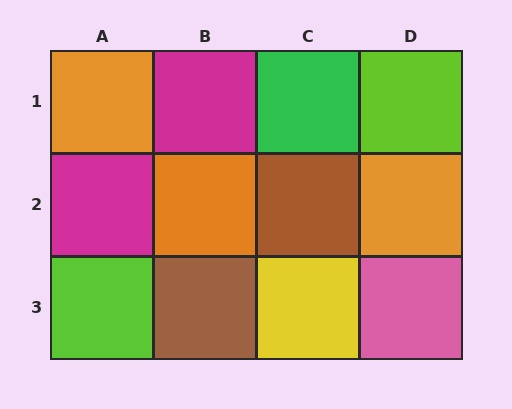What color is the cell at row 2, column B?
Orange.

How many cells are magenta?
2 cells are magenta.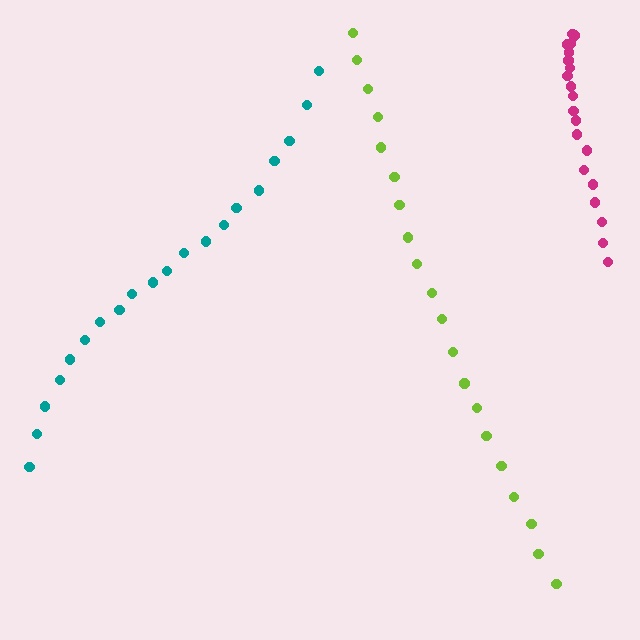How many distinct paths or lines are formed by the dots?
There are 3 distinct paths.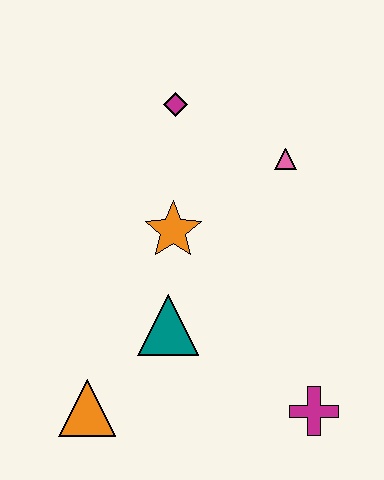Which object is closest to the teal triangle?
The orange star is closest to the teal triangle.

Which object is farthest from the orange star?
The magenta cross is farthest from the orange star.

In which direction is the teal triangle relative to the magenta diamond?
The teal triangle is below the magenta diamond.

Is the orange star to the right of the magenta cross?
No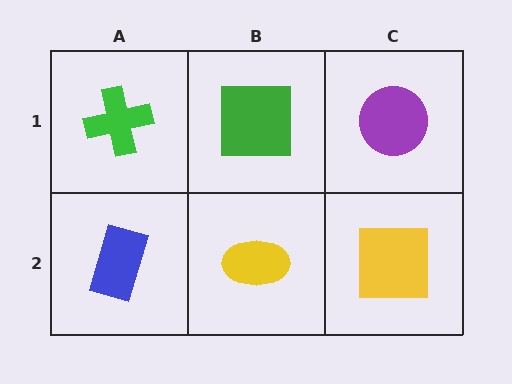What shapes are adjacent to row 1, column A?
A blue rectangle (row 2, column A), a green square (row 1, column B).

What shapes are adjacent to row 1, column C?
A yellow square (row 2, column C), a green square (row 1, column B).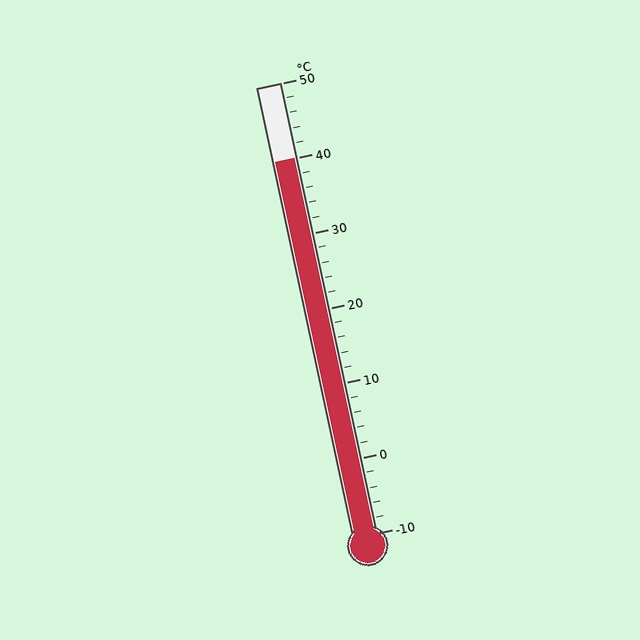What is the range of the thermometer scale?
The thermometer scale ranges from -10°C to 50°C.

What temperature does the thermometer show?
The thermometer shows approximately 40°C.